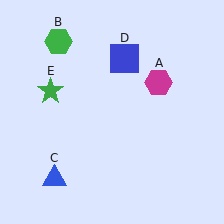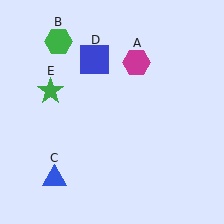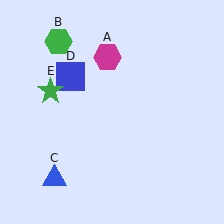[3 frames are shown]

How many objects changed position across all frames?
2 objects changed position: magenta hexagon (object A), blue square (object D).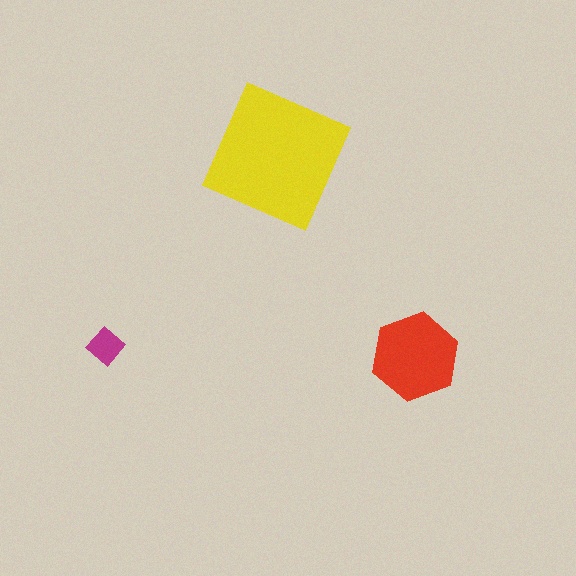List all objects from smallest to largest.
The magenta diamond, the red hexagon, the yellow square.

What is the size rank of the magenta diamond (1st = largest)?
3rd.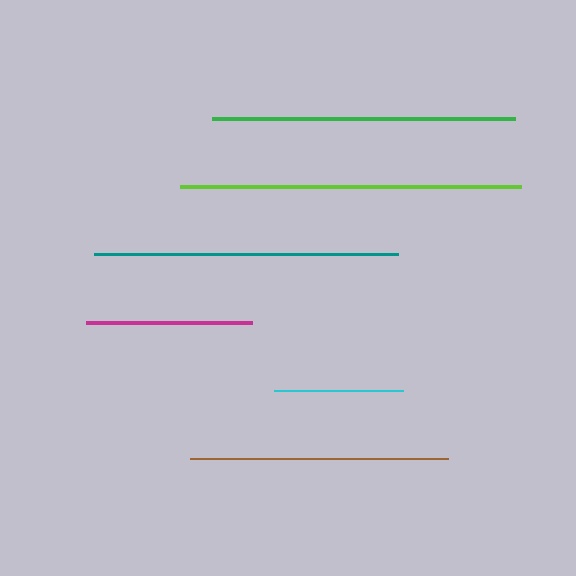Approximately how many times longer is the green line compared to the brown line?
The green line is approximately 1.2 times the length of the brown line.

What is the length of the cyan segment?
The cyan segment is approximately 129 pixels long.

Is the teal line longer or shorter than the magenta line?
The teal line is longer than the magenta line.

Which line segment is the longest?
The lime line is the longest at approximately 341 pixels.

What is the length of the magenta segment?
The magenta segment is approximately 166 pixels long.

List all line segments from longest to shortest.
From longest to shortest: lime, teal, green, brown, magenta, cyan.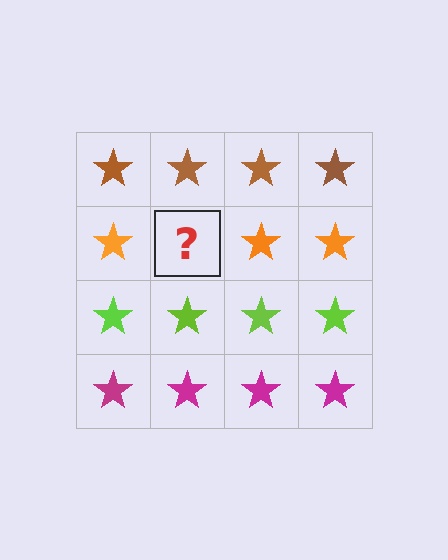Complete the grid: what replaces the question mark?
The question mark should be replaced with an orange star.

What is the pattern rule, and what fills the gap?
The rule is that each row has a consistent color. The gap should be filled with an orange star.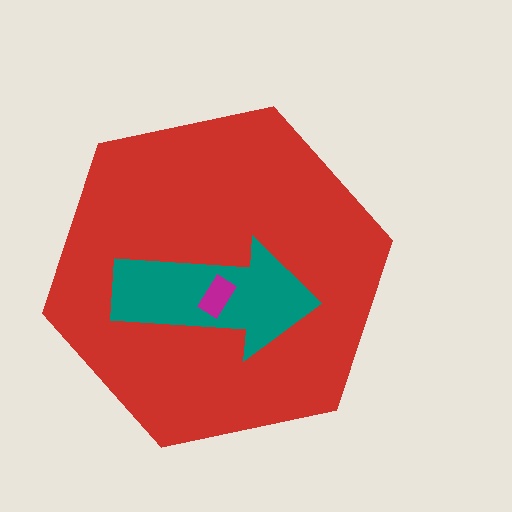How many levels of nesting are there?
3.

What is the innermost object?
The magenta rectangle.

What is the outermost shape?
The red hexagon.